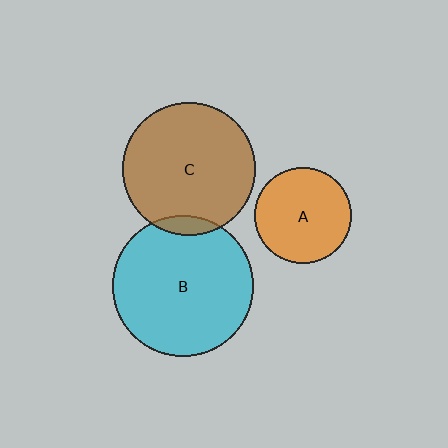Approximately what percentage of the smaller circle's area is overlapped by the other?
Approximately 5%.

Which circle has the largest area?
Circle B (cyan).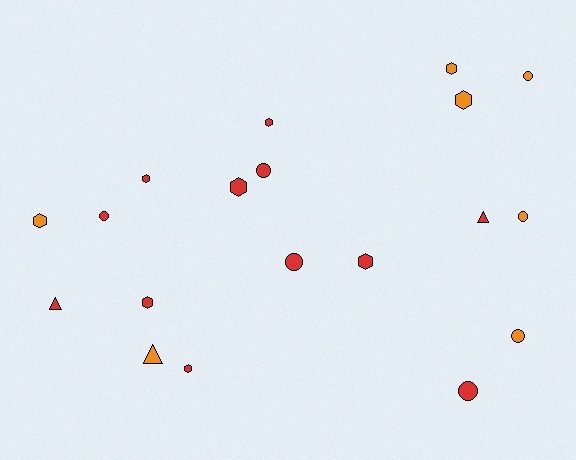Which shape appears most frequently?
Hexagon, with 9 objects.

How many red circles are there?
There are 4 red circles.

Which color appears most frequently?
Red, with 12 objects.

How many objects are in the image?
There are 19 objects.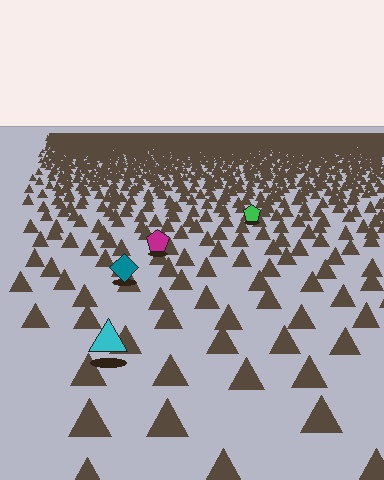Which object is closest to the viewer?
The cyan triangle is closest. The texture marks near it are larger and more spread out.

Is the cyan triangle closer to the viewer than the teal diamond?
Yes. The cyan triangle is closer — you can tell from the texture gradient: the ground texture is coarser near it.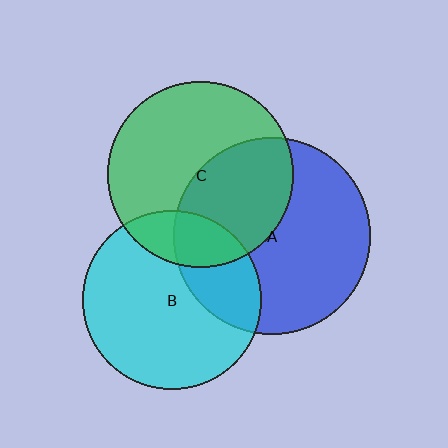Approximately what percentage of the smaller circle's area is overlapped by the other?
Approximately 40%.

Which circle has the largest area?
Circle A (blue).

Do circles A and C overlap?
Yes.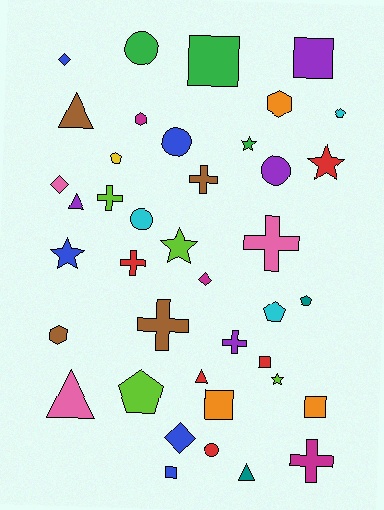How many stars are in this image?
There are 5 stars.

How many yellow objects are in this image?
There is 1 yellow object.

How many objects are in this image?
There are 40 objects.